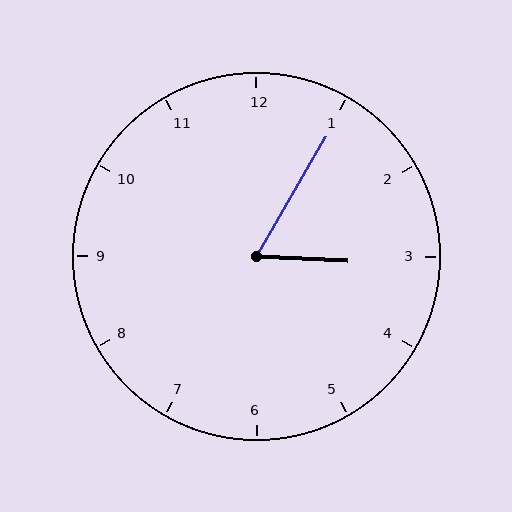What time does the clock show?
3:05.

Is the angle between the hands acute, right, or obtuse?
It is acute.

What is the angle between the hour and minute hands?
Approximately 62 degrees.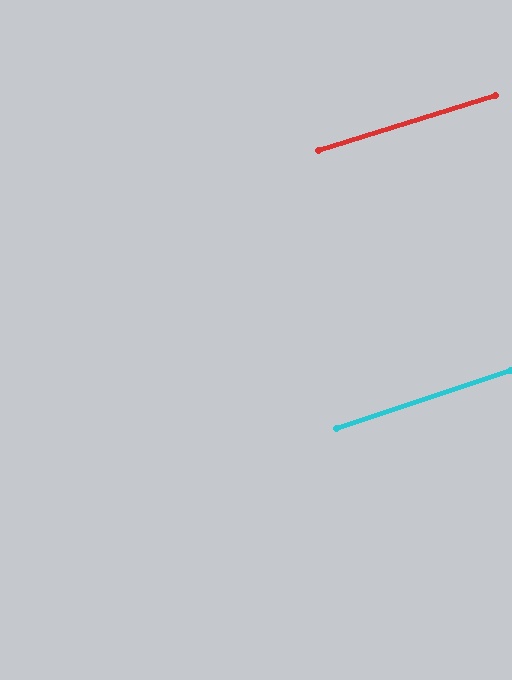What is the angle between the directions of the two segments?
Approximately 1 degree.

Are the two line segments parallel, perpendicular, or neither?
Parallel — their directions differ by only 1.2°.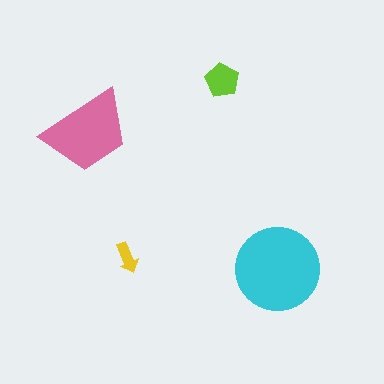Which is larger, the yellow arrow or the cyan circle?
The cyan circle.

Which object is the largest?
The cyan circle.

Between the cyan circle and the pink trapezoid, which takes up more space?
The cyan circle.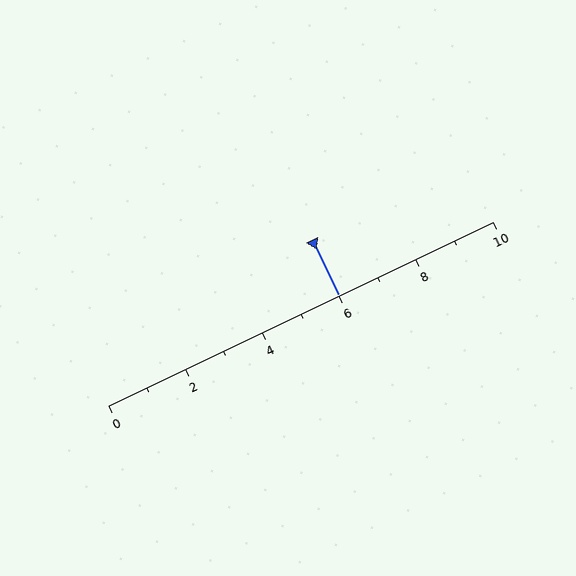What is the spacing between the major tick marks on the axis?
The major ticks are spaced 2 apart.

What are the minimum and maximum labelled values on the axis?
The axis runs from 0 to 10.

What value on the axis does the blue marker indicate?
The marker indicates approximately 6.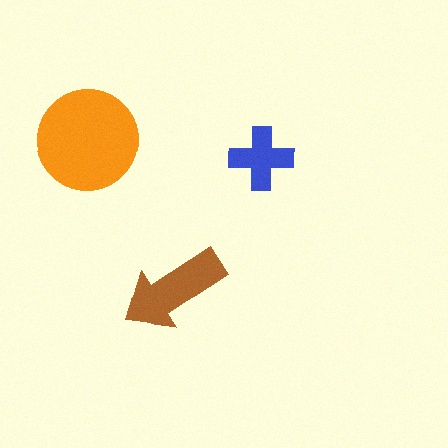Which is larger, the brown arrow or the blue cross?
The brown arrow.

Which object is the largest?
The orange circle.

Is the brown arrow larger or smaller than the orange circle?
Smaller.